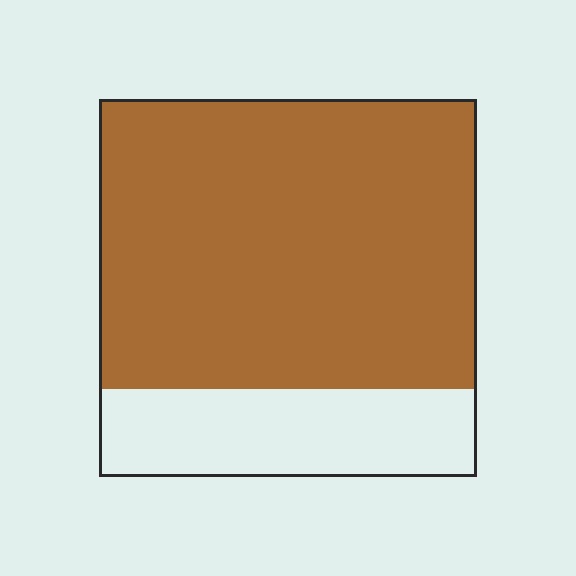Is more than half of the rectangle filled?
Yes.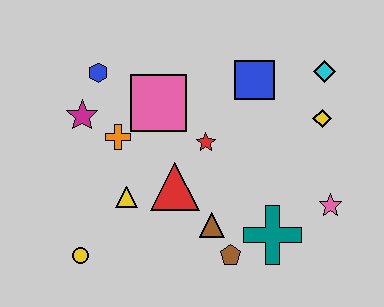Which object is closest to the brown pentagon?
The brown triangle is closest to the brown pentagon.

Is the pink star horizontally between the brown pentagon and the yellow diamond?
No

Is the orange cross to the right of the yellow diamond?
No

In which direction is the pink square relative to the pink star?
The pink square is to the left of the pink star.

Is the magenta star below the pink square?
Yes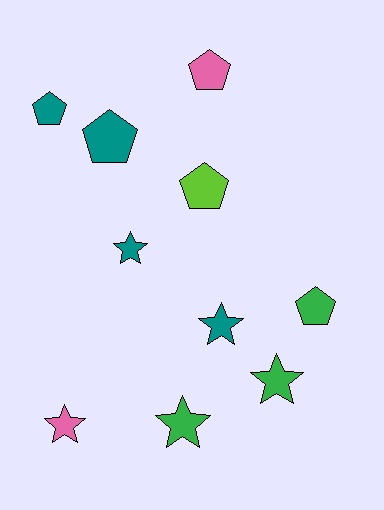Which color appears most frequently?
Teal, with 4 objects.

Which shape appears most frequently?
Star, with 5 objects.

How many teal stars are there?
There are 2 teal stars.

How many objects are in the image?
There are 10 objects.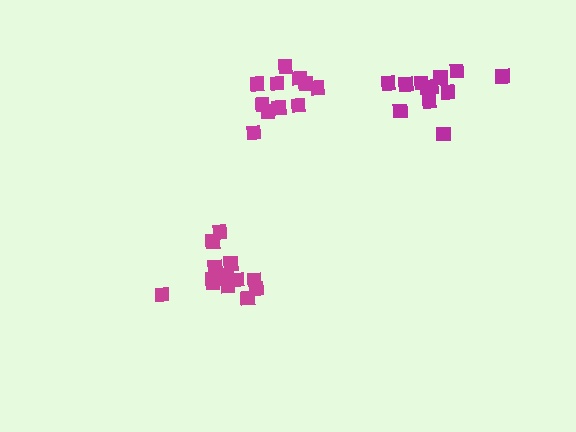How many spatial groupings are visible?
There are 3 spatial groupings.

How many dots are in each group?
Group 1: 11 dots, Group 2: 12 dots, Group 3: 13 dots (36 total).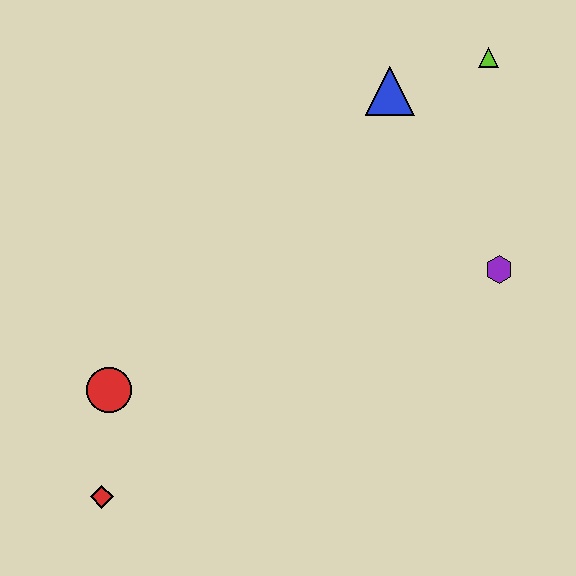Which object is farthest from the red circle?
The lime triangle is farthest from the red circle.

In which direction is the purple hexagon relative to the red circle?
The purple hexagon is to the right of the red circle.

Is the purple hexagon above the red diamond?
Yes